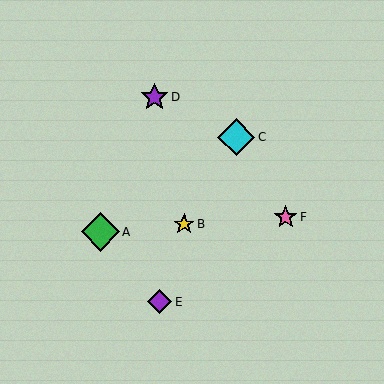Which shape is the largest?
The green diamond (labeled A) is the largest.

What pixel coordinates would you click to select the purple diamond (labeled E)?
Click at (159, 302) to select the purple diamond E.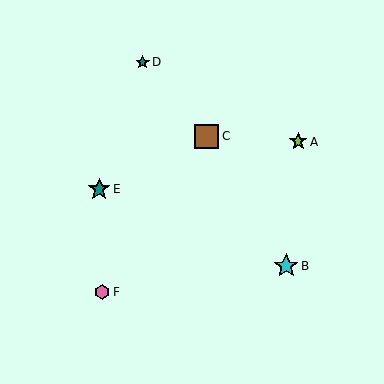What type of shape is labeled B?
Shape B is a cyan star.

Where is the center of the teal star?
The center of the teal star is at (99, 189).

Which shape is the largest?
The cyan star (labeled B) is the largest.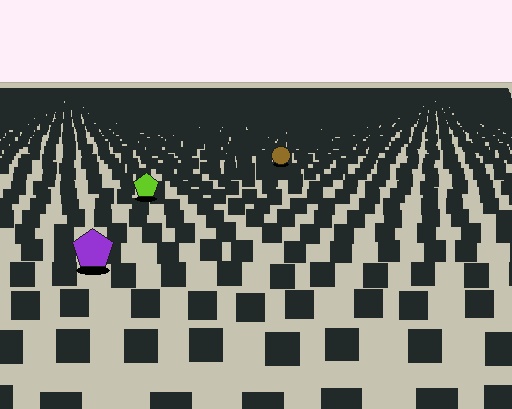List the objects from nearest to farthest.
From nearest to farthest: the purple pentagon, the lime pentagon, the brown circle.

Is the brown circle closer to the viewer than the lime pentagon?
No. The lime pentagon is closer — you can tell from the texture gradient: the ground texture is coarser near it.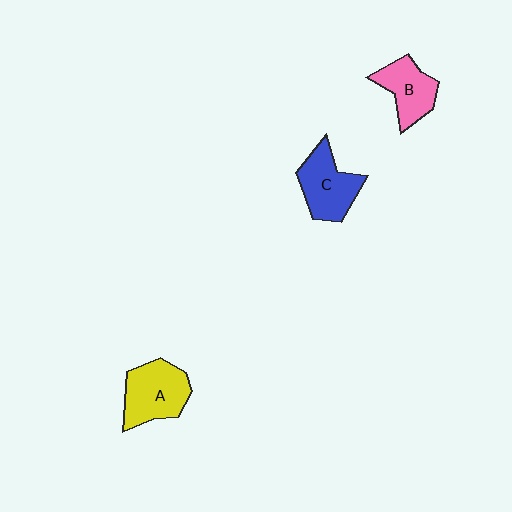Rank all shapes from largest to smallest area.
From largest to smallest: A (yellow), C (blue), B (pink).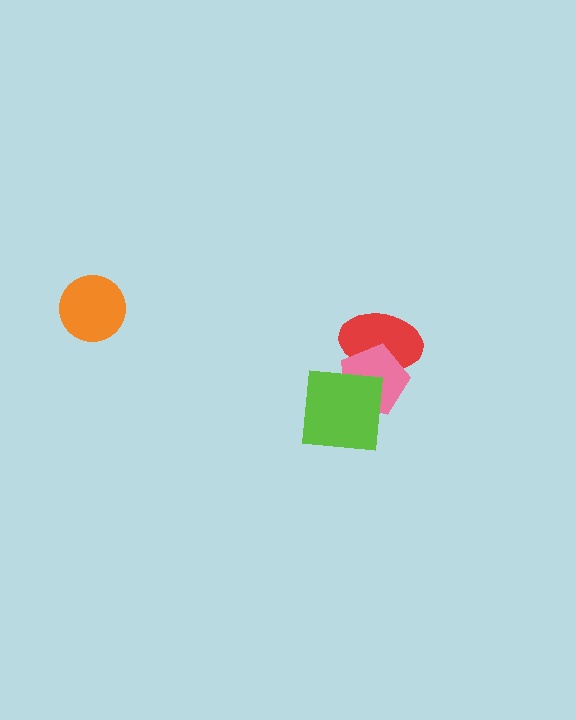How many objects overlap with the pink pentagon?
2 objects overlap with the pink pentagon.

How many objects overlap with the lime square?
1 object overlaps with the lime square.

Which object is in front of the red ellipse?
The pink pentagon is in front of the red ellipse.